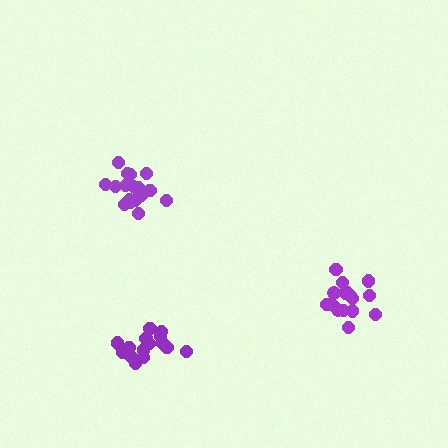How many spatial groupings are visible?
There are 3 spatial groupings.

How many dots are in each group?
Group 1: 16 dots, Group 2: 17 dots, Group 3: 16 dots (49 total).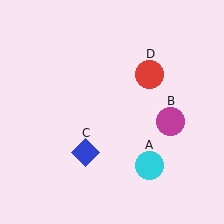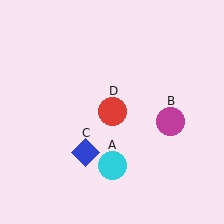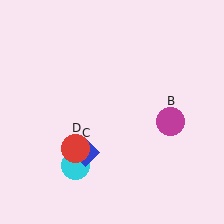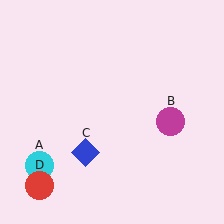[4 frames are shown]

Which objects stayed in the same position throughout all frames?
Magenta circle (object B) and blue diamond (object C) remained stationary.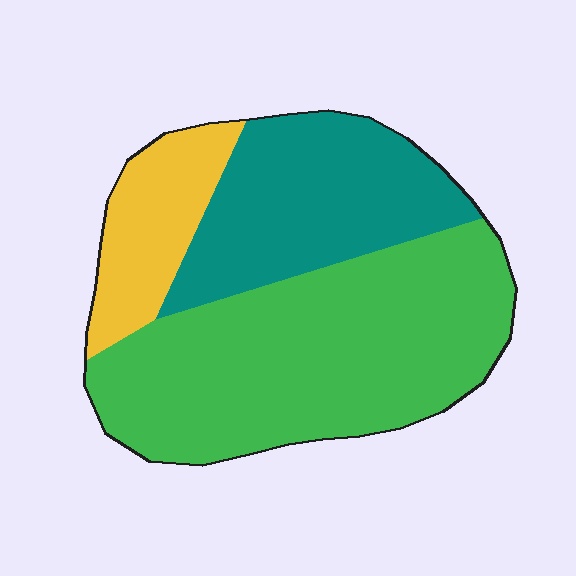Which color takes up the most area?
Green, at roughly 55%.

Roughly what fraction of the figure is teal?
Teal takes up about one third (1/3) of the figure.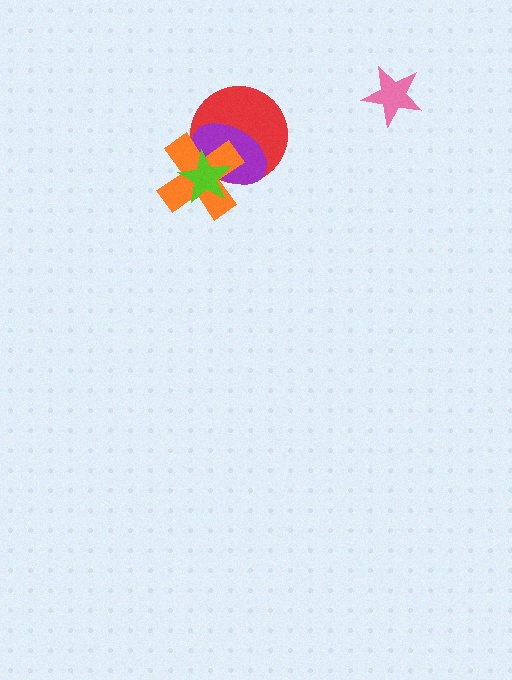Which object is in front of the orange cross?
The lime star is in front of the orange cross.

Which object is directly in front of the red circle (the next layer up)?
The purple ellipse is directly in front of the red circle.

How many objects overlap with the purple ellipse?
3 objects overlap with the purple ellipse.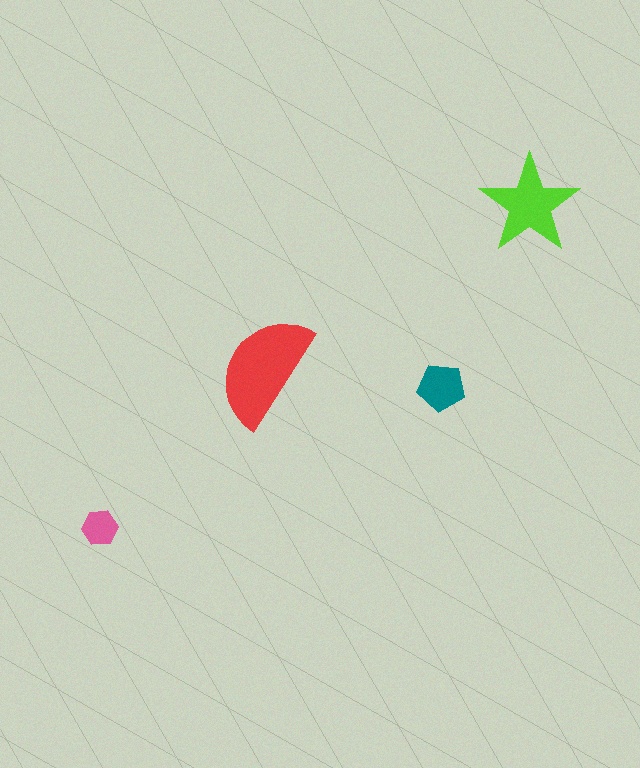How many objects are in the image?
There are 4 objects in the image.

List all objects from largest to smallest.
The red semicircle, the lime star, the teal pentagon, the pink hexagon.